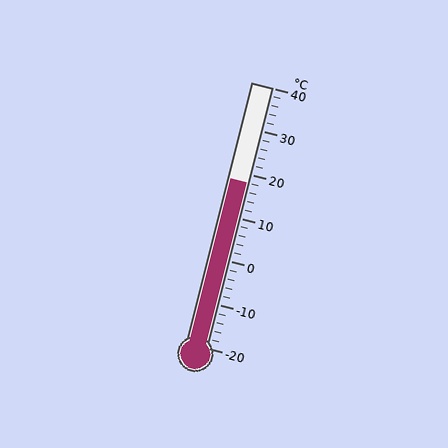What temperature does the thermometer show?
The thermometer shows approximately 18°C.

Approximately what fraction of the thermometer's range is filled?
The thermometer is filled to approximately 65% of its range.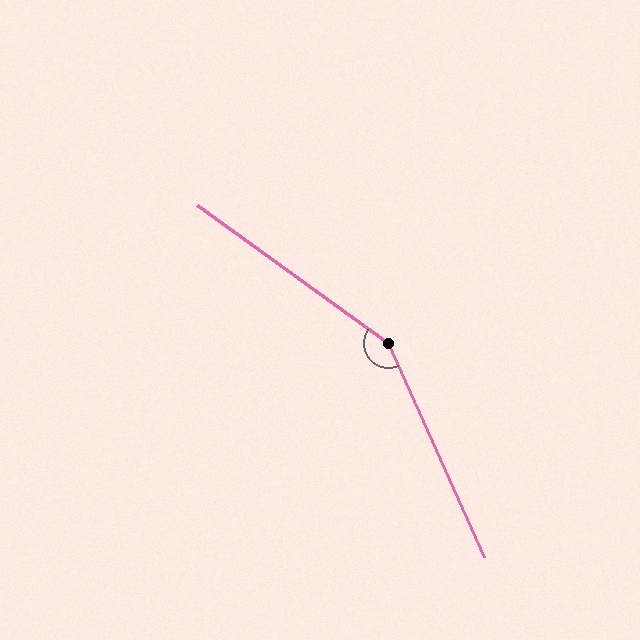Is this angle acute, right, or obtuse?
It is obtuse.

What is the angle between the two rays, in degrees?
Approximately 150 degrees.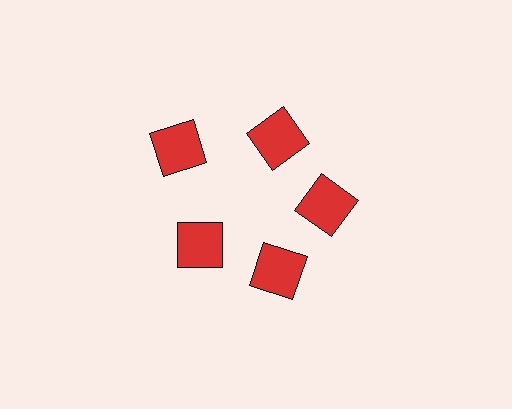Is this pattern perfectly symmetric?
No. The 5 red squares are arranged in a ring, but one element near the 10 o'clock position is pushed outward from the center, breaking the 5-fold rotational symmetry.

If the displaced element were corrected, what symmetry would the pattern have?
It would have 5-fold rotational symmetry — the pattern would map onto itself every 72 degrees.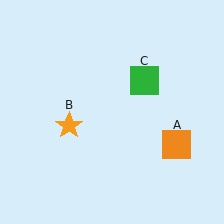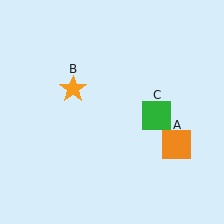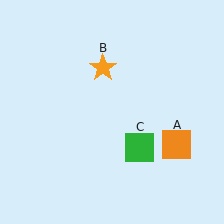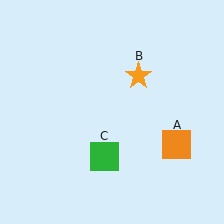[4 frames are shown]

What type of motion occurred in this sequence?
The orange star (object B), green square (object C) rotated clockwise around the center of the scene.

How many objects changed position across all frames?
2 objects changed position: orange star (object B), green square (object C).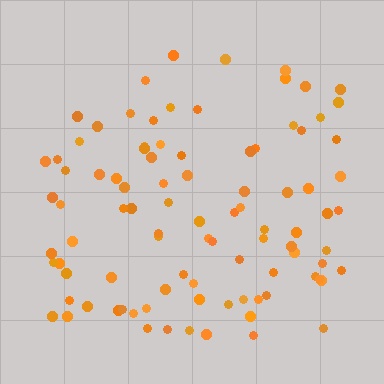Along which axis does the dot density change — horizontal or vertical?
Vertical.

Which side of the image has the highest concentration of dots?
The bottom.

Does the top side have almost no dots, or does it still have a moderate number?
Still a moderate number, just noticeably fewer than the bottom.